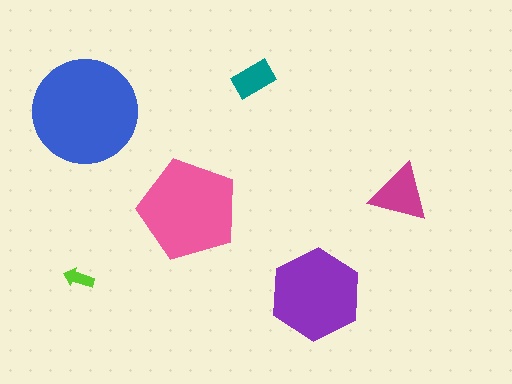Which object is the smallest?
The lime arrow.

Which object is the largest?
The blue circle.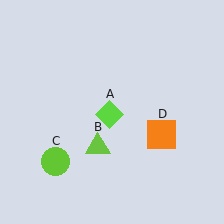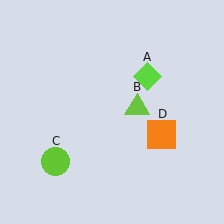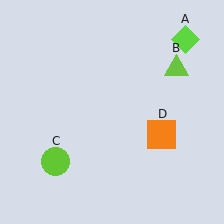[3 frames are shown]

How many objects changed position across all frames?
2 objects changed position: lime diamond (object A), lime triangle (object B).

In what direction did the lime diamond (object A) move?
The lime diamond (object A) moved up and to the right.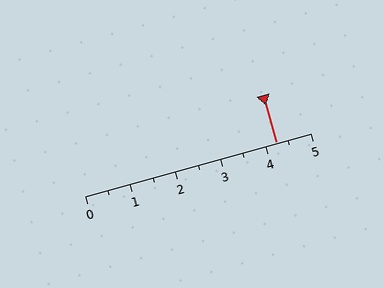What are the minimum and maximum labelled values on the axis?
The axis runs from 0 to 5.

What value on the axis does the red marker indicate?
The marker indicates approximately 4.2.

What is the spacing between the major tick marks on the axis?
The major ticks are spaced 1 apart.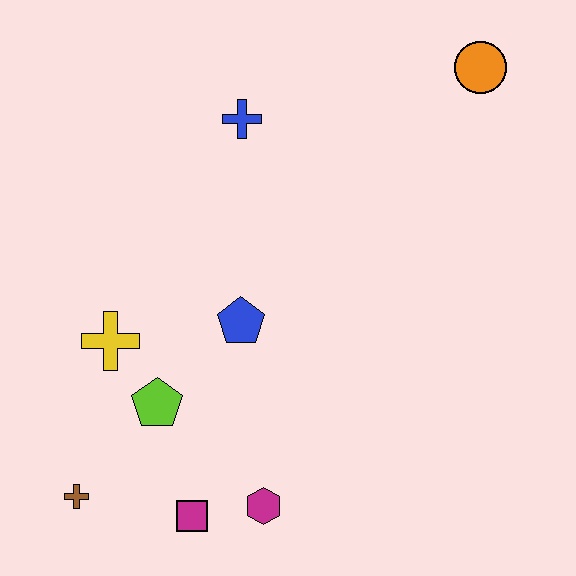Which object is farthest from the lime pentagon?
The orange circle is farthest from the lime pentagon.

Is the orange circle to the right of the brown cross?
Yes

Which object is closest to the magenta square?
The magenta hexagon is closest to the magenta square.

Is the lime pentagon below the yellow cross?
Yes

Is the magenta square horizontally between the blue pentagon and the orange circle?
No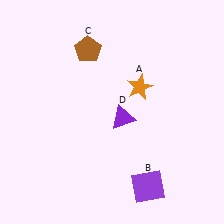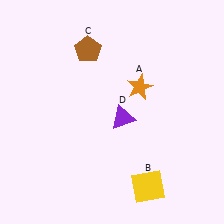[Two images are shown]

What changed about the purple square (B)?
In Image 1, B is purple. In Image 2, it changed to yellow.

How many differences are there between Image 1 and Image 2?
There is 1 difference between the two images.